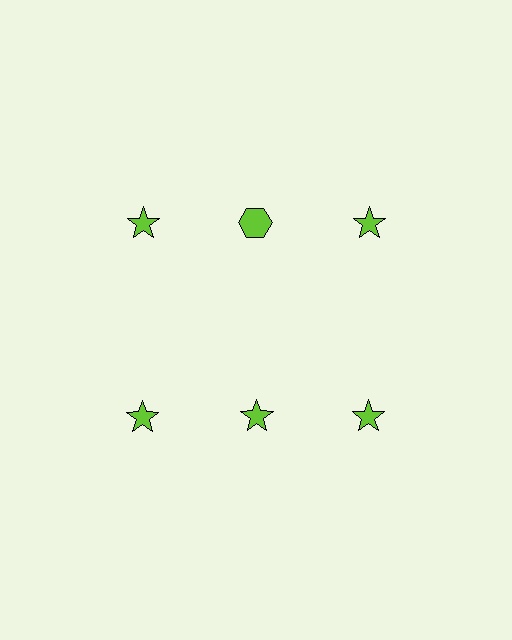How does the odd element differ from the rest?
It has a different shape: hexagon instead of star.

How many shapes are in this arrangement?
There are 6 shapes arranged in a grid pattern.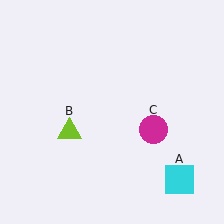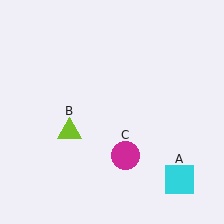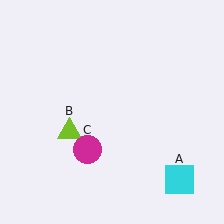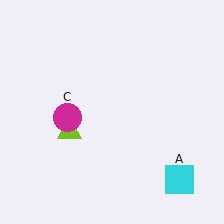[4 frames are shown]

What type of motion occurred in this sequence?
The magenta circle (object C) rotated clockwise around the center of the scene.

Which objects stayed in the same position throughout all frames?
Cyan square (object A) and lime triangle (object B) remained stationary.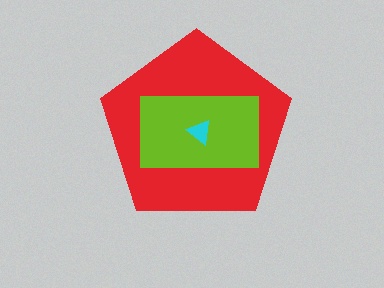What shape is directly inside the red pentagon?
The lime rectangle.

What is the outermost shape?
The red pentagon.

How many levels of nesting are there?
3.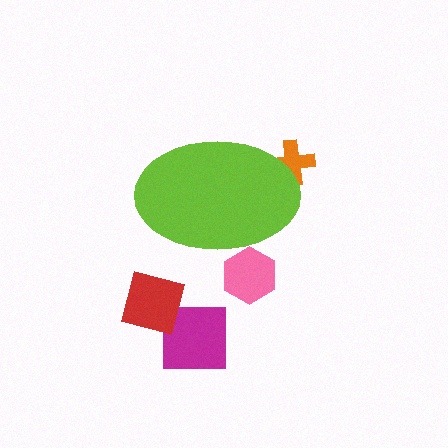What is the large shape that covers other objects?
A lime ellipse.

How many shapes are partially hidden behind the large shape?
2 shapes are partially hidden.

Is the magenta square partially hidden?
No, the magenta square is fully visible.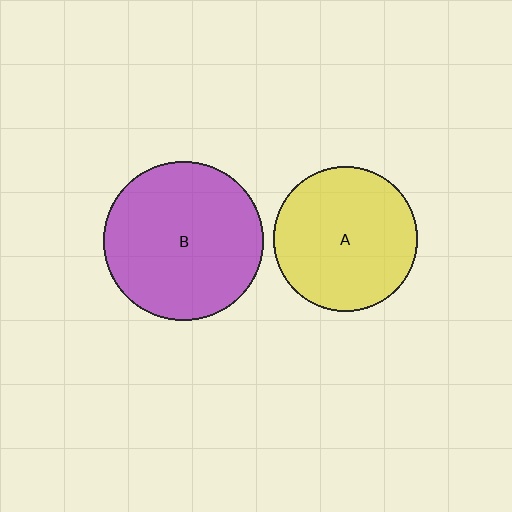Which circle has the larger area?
Circle B (purple).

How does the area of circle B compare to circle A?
Approximately 1.2 times.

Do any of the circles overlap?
No, none of the circles overlap.